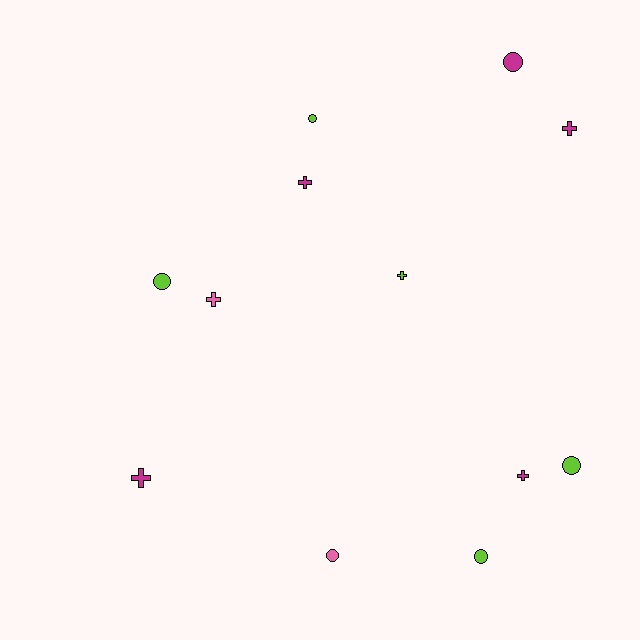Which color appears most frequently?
Lime, with 5 objects.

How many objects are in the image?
There are 12 objects.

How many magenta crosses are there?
There are 4 magenta crosses.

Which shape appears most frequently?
Circle, with 6 objects.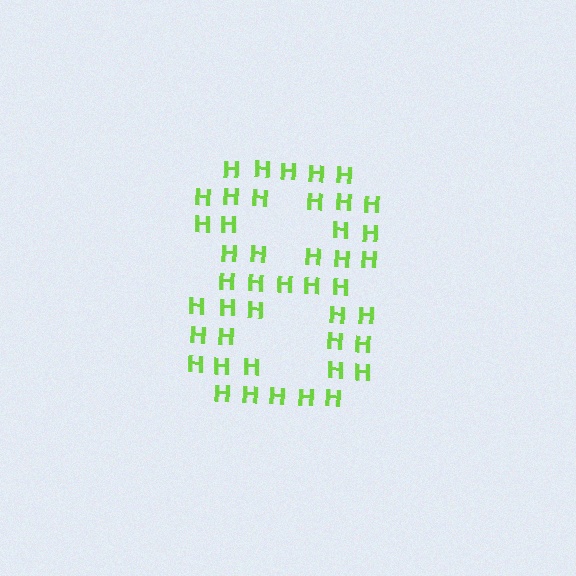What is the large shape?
The large shape is the digit 8.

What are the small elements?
The small elements are letter H's.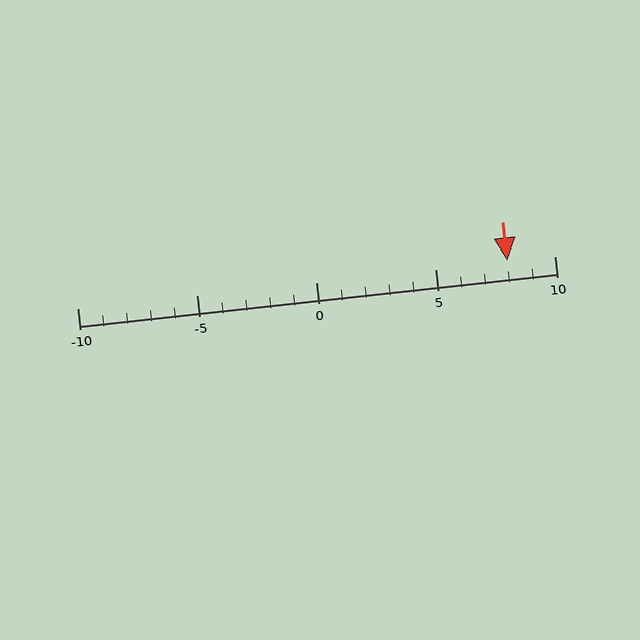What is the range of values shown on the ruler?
The ruler shows values from -10 to 10.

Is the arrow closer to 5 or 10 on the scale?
The arrow is closer to 10.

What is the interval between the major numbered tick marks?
The major tick marks are spaced 5 units apart.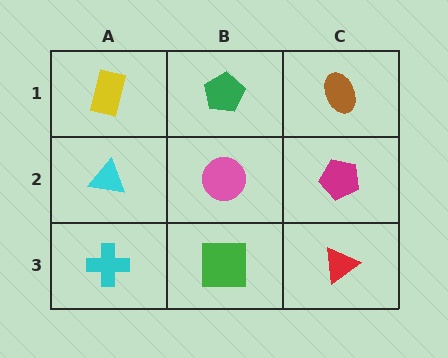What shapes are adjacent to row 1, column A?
A cyan triangle (row 2, column A), a green pentagon (row 1, column B).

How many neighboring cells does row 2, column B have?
4.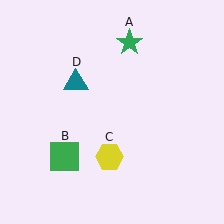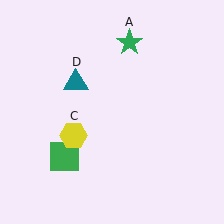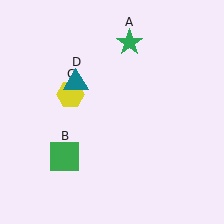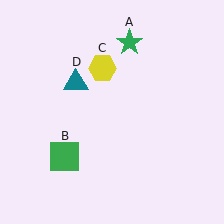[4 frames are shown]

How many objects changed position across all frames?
1 object changed position: yellow hexagon (object C).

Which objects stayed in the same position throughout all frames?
Green star (object A) and green square (object B) and teal triangle (object D) remained stationary.